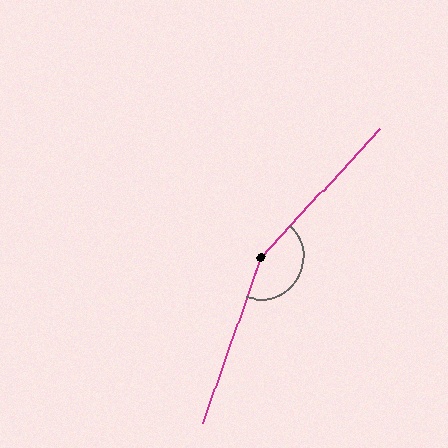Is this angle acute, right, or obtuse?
It is obtuse.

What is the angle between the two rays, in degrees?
Approximately 156 degrees.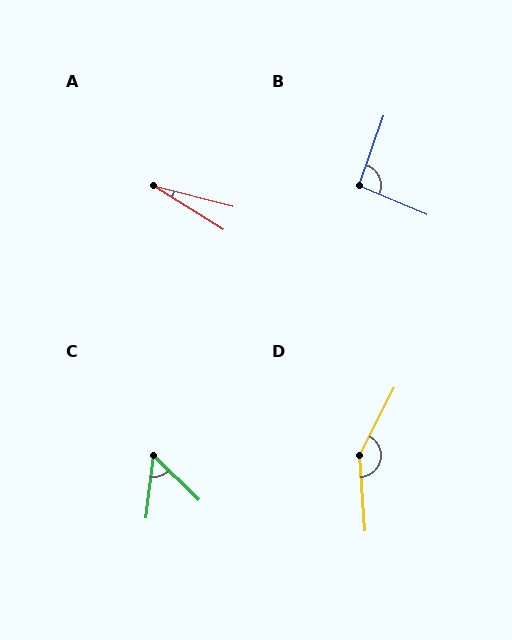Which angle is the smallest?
A, at approximately 18 degrees.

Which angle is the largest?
D, at approximately 149 degrees.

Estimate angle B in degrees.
Approximately 94 degrees.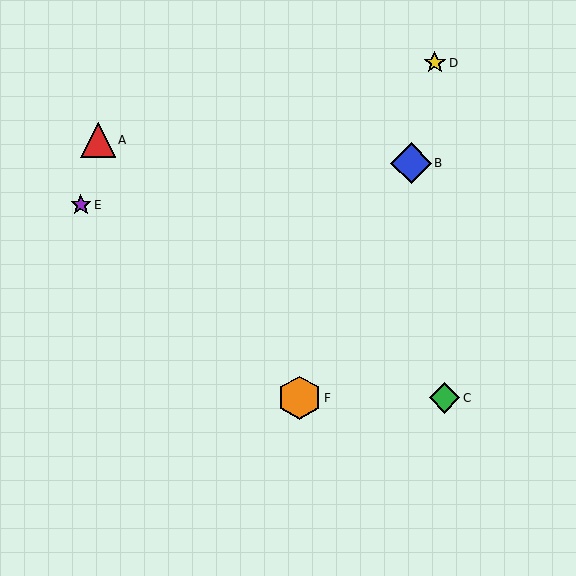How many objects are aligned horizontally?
2 objects (C, F) are aligned horizontally.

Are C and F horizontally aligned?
Yes, both are at y≈398.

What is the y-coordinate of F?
Object F is at y≈398.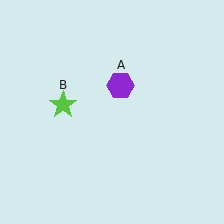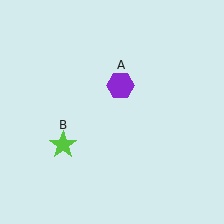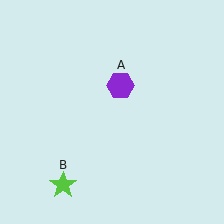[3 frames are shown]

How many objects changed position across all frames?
1 object changed position: lime star (object B).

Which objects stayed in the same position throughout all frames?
Purple hexagon (object A) remained stationary.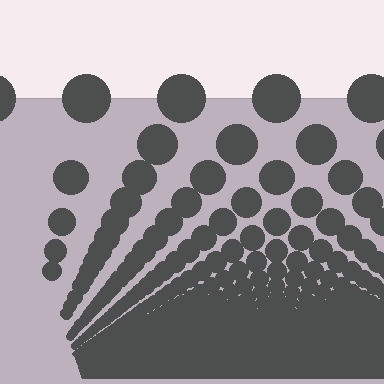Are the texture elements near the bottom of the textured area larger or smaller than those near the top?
Smaller. The gradient is inverted — elements near the bottom are smaller and denser.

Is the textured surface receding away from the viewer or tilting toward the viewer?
The surface appears to tilt toward the viewer. Texture elements get larger and sparser toward the top.